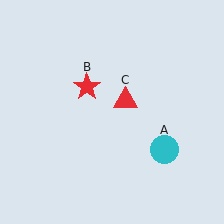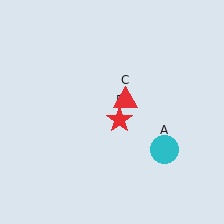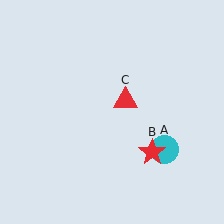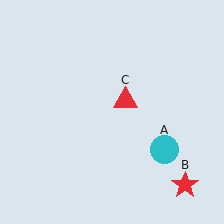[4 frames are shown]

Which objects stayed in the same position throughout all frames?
Cyan circle (object A) and red triangle (object C) remained stationary.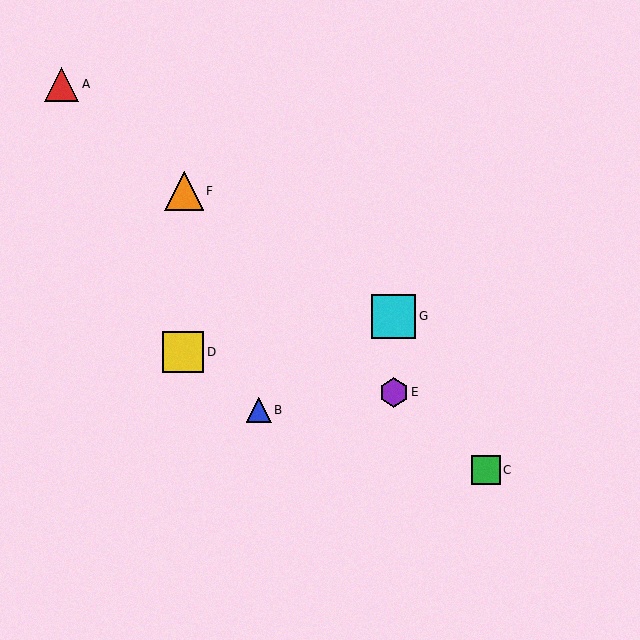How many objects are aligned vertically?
2 objects (E, G) are aligned vertically.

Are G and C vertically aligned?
No, G is at x≈394 and C is at x≈486.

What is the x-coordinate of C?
Object C is at x≈486.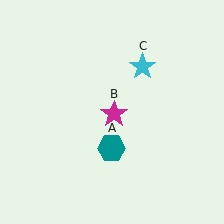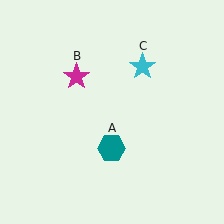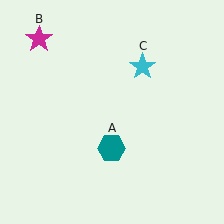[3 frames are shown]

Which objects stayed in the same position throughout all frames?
Teal hexagon (object A) and cyan star (object C) remained stationary.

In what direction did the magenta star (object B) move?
The magenta star (object B) moved up and to the left.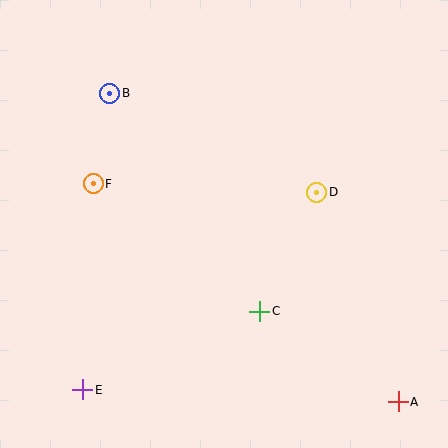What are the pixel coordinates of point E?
Point E is at (83, 390).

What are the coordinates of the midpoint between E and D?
The midpoint between E and D is at (200, 291).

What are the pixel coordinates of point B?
Point B is at (110, 93).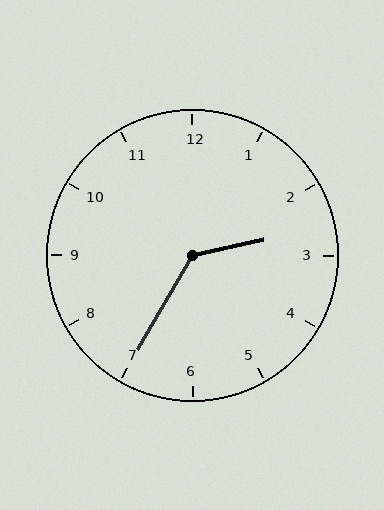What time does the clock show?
2:35.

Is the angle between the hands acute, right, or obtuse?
It is obtuse.